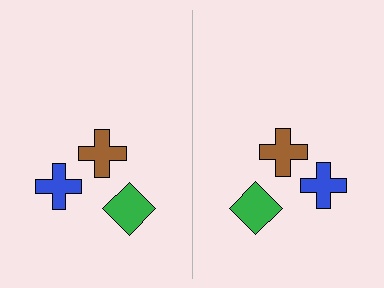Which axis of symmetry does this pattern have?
The pattern has a vertical axis of symmetry running through the center of the image.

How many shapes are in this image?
There are 6 shapes in this image.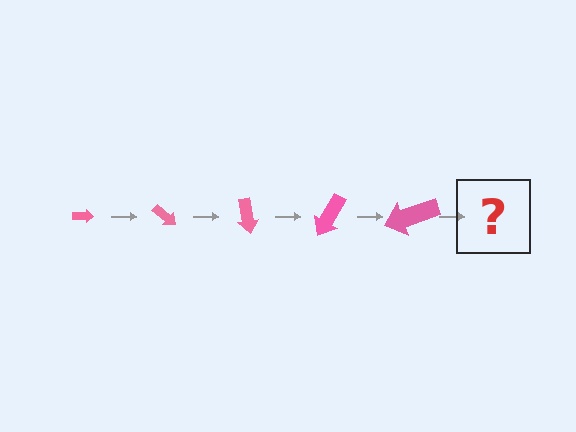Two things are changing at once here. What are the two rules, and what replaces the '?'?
The two rules are that the arrow grows larger each step and it rotates 40 degrees each step. The '?' should be an arrow, larger than the previous one and rotated 200 degrees from the start.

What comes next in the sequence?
The next element should be an arrow, larger than the previous one and rotated 200 degrees from the start.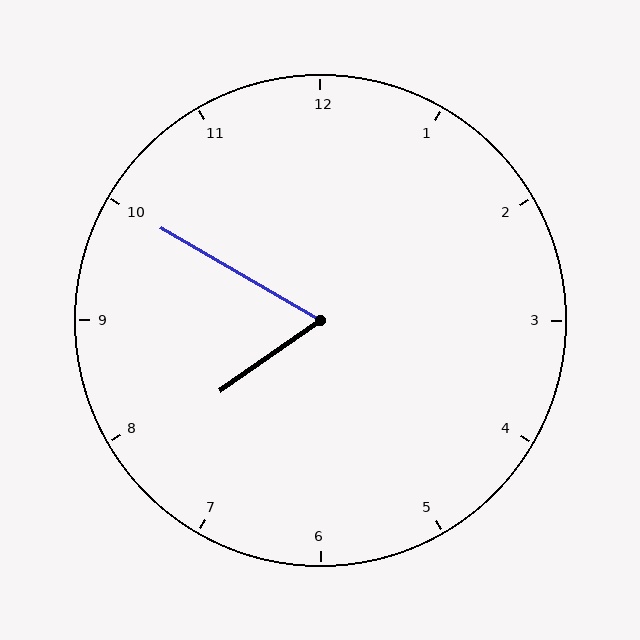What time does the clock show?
7:50.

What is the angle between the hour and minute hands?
Approximately 65 degrees.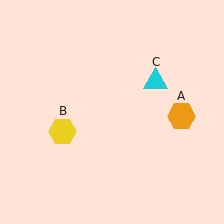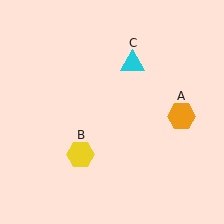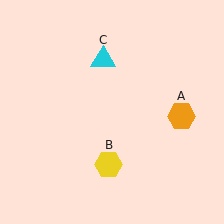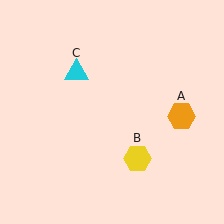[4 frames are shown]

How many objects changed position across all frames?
2 objects changed position: yellow hexagon (object B), cyan triangle (object C).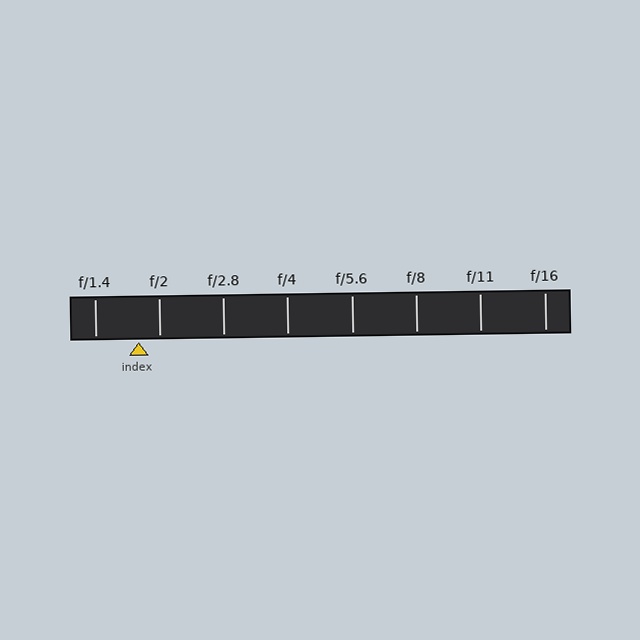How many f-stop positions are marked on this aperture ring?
There are 8 f-stop positions marked.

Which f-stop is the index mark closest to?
The index mark is closest to f/2.